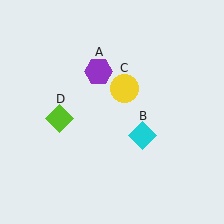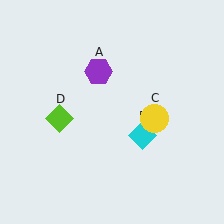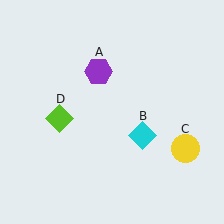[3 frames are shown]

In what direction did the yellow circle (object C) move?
The yellow circle (object C) moved down and to the right.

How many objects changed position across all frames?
1 object changed position: yellow circle (object C).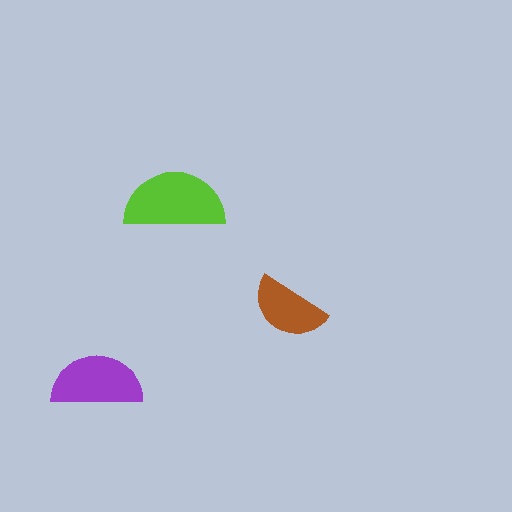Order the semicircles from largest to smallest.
the lime one, the purple one, the brown one.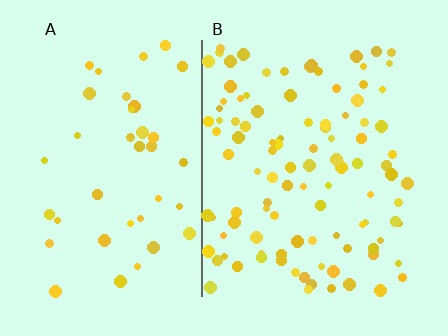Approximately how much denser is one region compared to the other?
Approximately 2.6× — region B over region A.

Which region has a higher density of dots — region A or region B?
B (the right).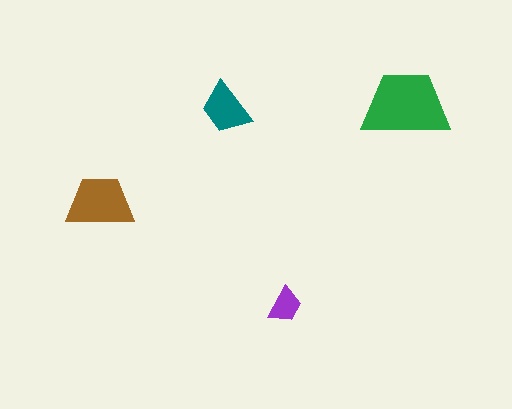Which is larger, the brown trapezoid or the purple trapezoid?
The brown one.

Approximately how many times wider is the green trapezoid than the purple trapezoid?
About 2.5 times wider.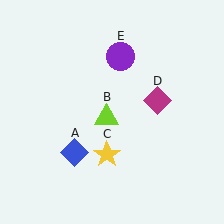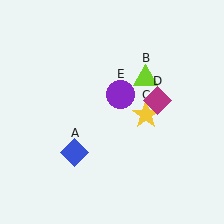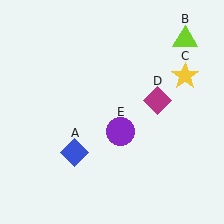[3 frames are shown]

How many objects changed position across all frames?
3 objects changed position: lime triangle (object B), yellow star (object C), purple circle (object E).